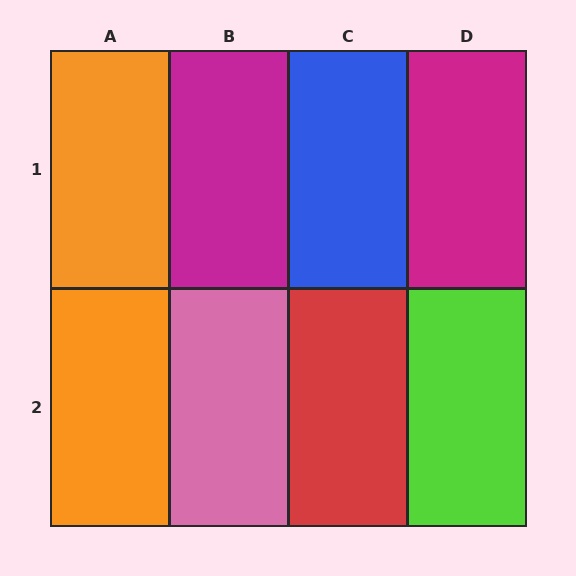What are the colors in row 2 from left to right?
Orange, pink, red, lime.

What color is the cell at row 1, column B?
Magenta.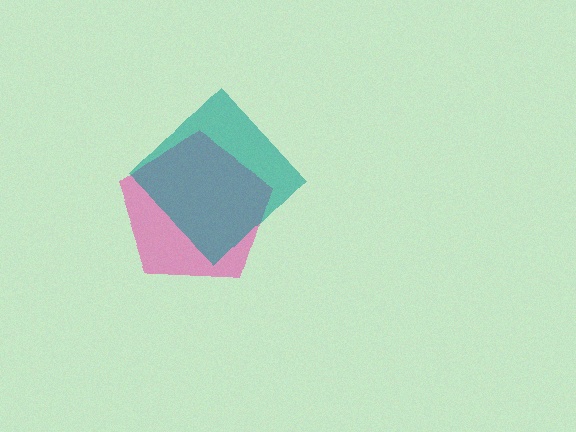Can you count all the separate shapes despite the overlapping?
Yes, there are 2 separate shapes.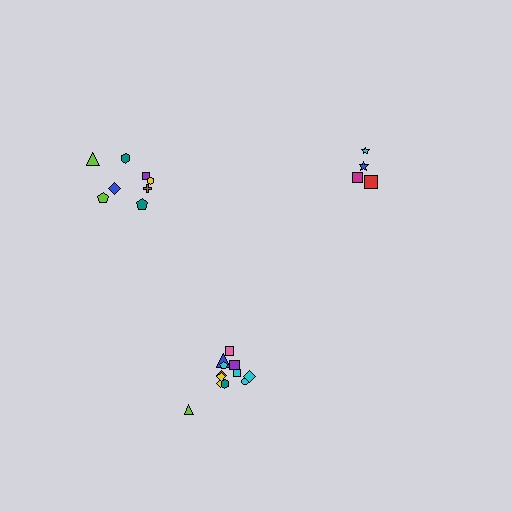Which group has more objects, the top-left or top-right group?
The top-left group.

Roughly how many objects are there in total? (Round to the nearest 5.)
Roughly 25 objects in total.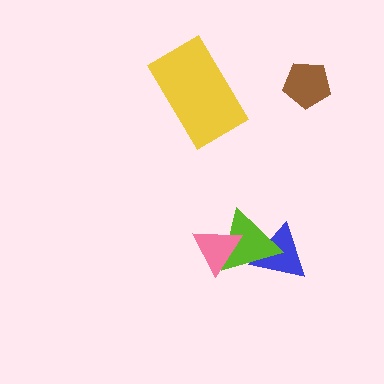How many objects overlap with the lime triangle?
2 objects overlap with the lime triangle.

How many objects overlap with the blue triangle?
1 object overlaps with the blue triangle.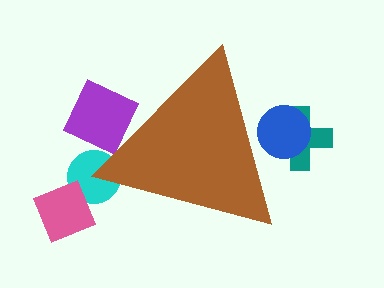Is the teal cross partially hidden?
Yes, the teal cross is partially hidden behind the brown triangle.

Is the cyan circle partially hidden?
Yes, the cyan circle is partially hidden behind the brown triangle.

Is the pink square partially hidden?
No, the pink square is fully visible.